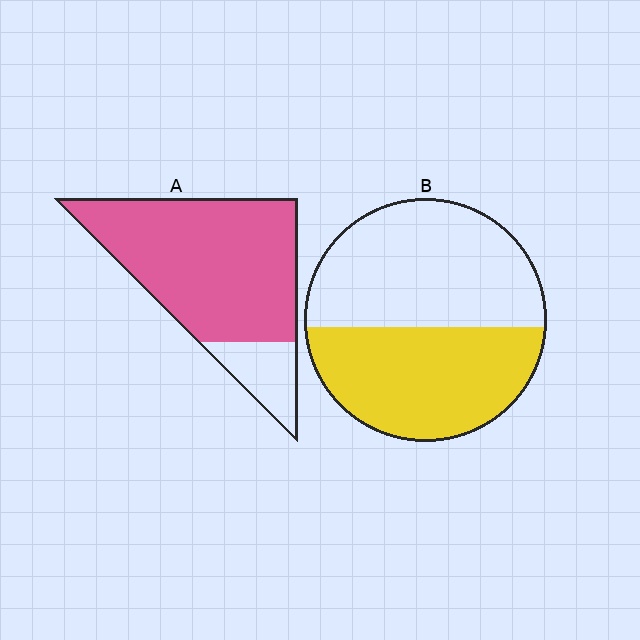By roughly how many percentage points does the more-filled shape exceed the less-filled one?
By roughly 35 percentage points (A over B).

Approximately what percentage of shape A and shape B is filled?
A is approximately 85% and B is approximately 45%.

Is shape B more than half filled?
Roughly half.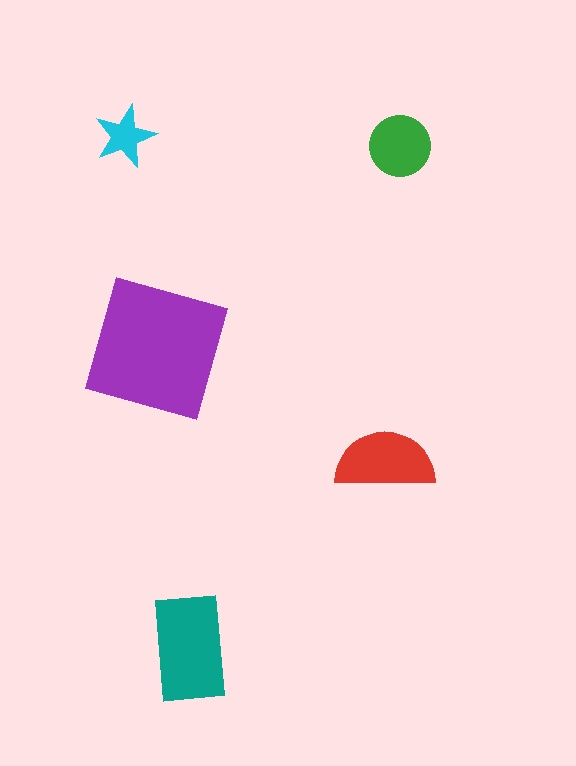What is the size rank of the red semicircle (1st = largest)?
3rd.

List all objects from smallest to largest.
The cyan star, the green circle, the red semicircle, the teal rectangle, the purple square.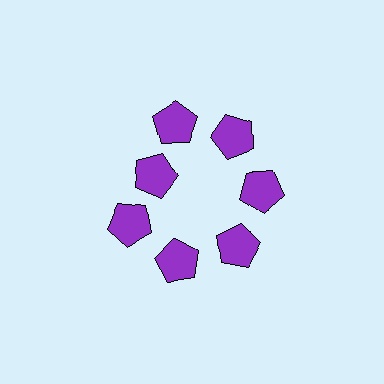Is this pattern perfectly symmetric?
No. The 7 purple pentagons are arranged in a ring, but one element near the 10 o'clock position is pulled inward toward the center, breaking the 7-fold rotational symmetry.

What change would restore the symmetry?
The symmetry would be restored by moving it outward, back onto the ring so that all 7 pentagons sit at equal angles and equal distance from the center.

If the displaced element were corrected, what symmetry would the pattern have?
It would have 7-fold rotational symmetry — the pattern would map onto itself every 51 degrees.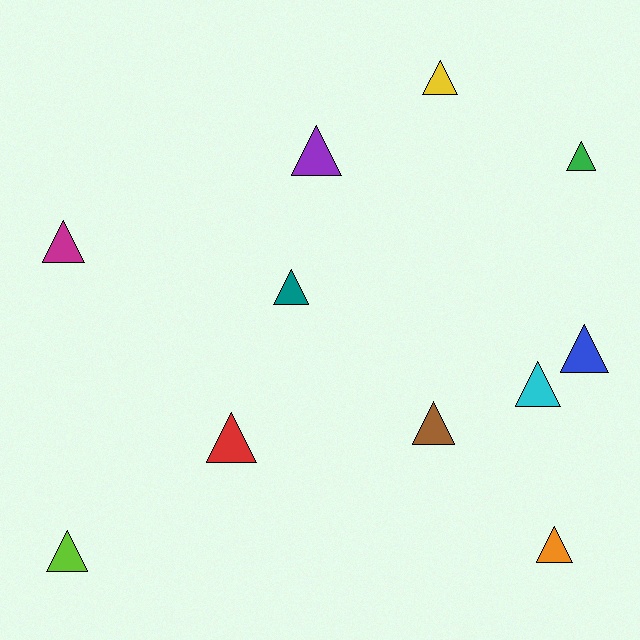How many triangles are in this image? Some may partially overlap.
There are 11 triangles.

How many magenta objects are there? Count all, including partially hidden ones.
There is 1 magenta object.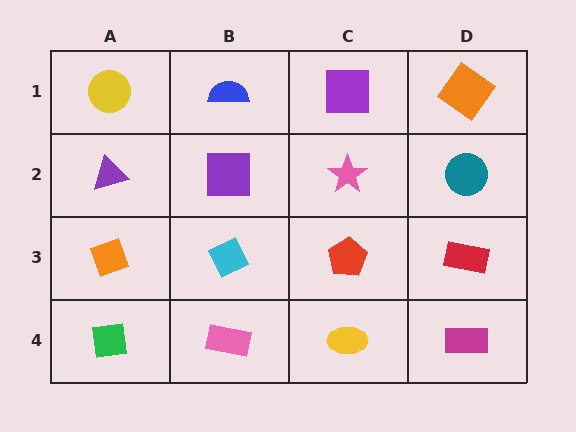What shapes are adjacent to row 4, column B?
A cyan diamond (row 3, column B), a green square (row 4, column A), a yellow ellipse (row 4, column C).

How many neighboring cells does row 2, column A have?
3.